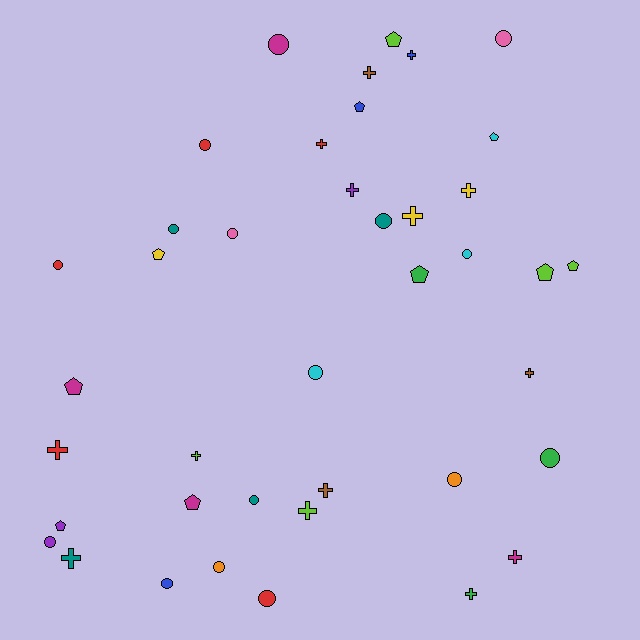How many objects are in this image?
There are 40 objects.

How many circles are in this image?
There are 16 circles.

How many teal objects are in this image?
There are 4 teal objects.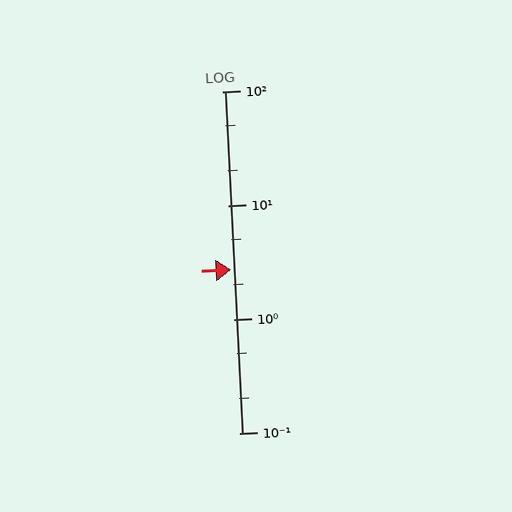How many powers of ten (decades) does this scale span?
The scale spans 3 decades, from 0.1 to 100.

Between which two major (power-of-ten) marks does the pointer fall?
The pointer is between 1 and 10.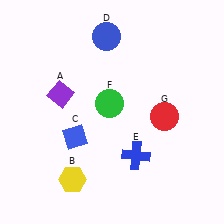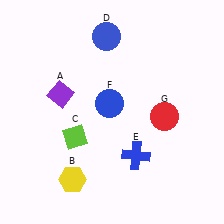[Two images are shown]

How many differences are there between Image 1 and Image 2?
There are 2 differences between the two images.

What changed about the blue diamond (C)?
In Image 1, C is blue. In Image 2, it changed to lime.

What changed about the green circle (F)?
In Image 1, F is green. In Image 2, it changed to blue.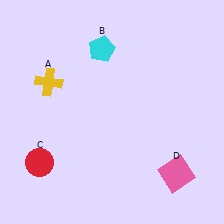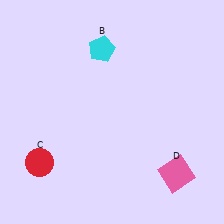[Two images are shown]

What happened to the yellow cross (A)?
The yellow cross (A) was removed in Image 2. It was in the top-left area of Image 1.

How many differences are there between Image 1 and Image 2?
There is 1 difference between the two images.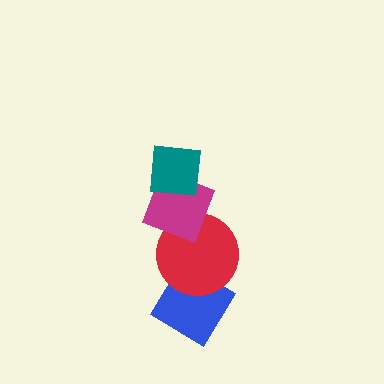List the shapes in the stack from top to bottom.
From top to bottom: the teal square, the magenta diamond, the red circle, the blue diamond.